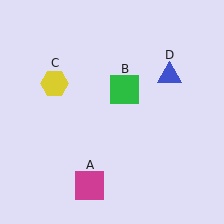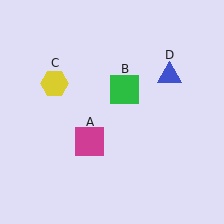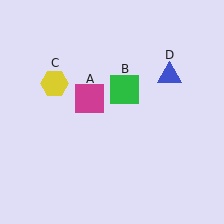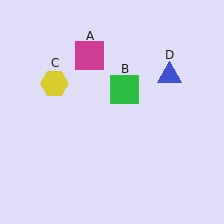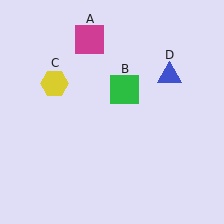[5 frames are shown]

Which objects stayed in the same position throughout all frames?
Green square (object B) and yellow hexagon (object C) and blue triangle (object D) remained stationary.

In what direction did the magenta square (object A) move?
The magenta square (object A) moved up.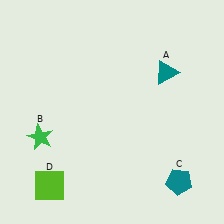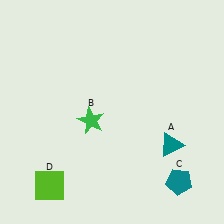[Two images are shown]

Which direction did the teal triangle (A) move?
The teal triangle (A) moved down.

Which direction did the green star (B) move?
The green star (B) moved right.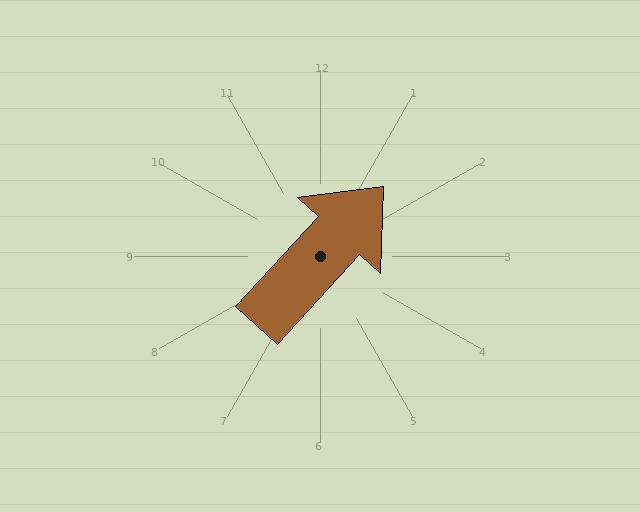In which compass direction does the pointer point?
Northeast.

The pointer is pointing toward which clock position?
Roughly 1 o'clock.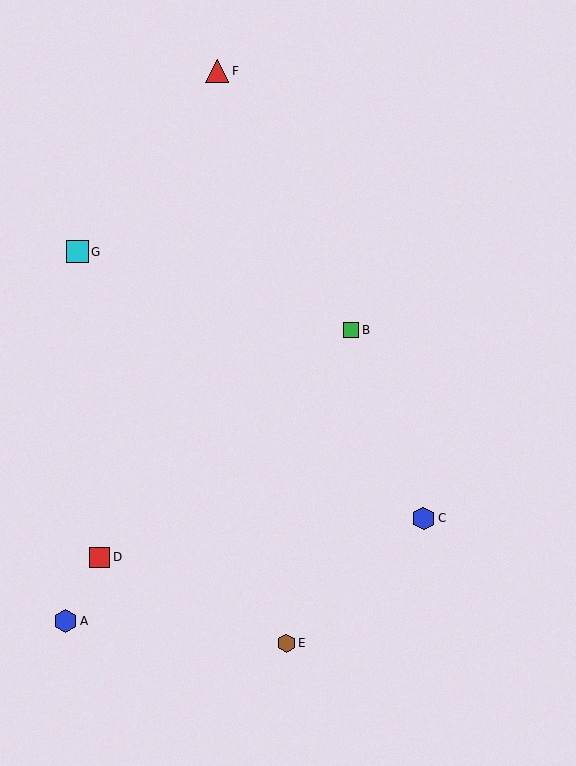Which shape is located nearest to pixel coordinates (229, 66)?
The red triangle (labeled F) at (217, 71) is nearest to that location.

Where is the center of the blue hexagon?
The center of the blue hexagon is at (423, 518).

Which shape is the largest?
The red triangle (labeled F) is the largest.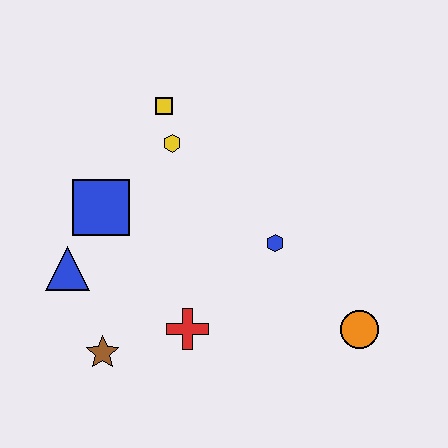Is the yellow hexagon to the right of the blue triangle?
Yes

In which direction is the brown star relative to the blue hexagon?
The brown star is to the left of the blue hexagon.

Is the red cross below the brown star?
No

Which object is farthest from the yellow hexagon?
The orange circle is farthest from the yellow hexagon.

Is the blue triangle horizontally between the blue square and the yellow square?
No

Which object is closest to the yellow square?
The yellow hexagon is closest to the yellow square.